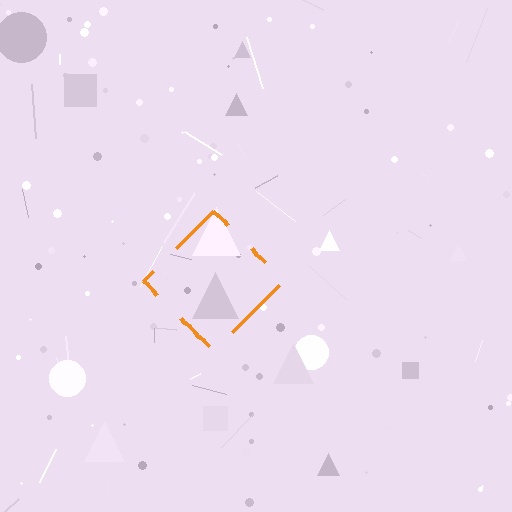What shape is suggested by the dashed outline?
The dashed outline suggests a diamond.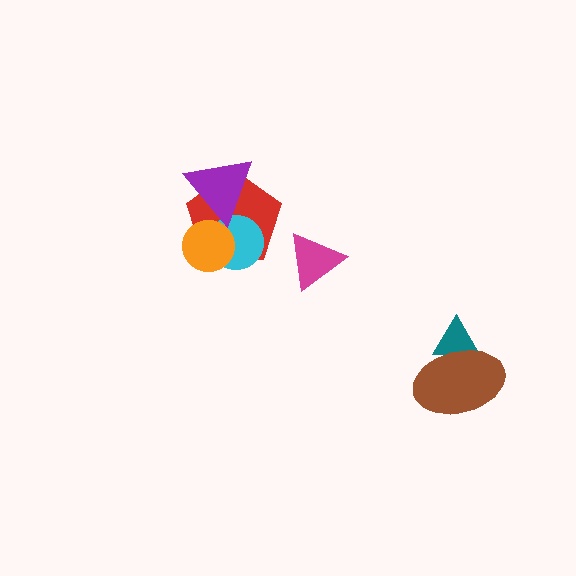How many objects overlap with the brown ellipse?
1 object overlaps with the brown ellipse.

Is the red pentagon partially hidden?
Yes, it is partially covered by another shape.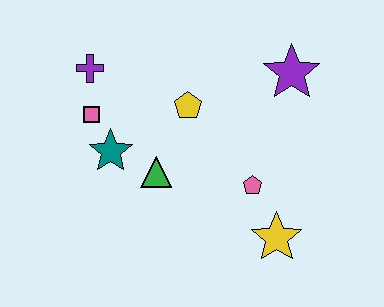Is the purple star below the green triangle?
No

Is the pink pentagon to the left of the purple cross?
No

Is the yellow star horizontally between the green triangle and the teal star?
No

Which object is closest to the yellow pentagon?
The green triangle is closest to the yellow pentagon.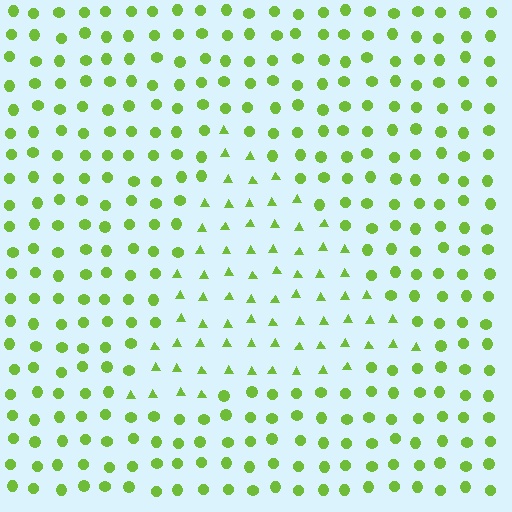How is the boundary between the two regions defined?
The boundary is defined by a change in element shape: triangles inside vs. circles outside. All elements share the same color and spacing.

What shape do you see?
I see a triangle.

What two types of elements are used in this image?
The image uses triangles inside the triangle region and circles outside it.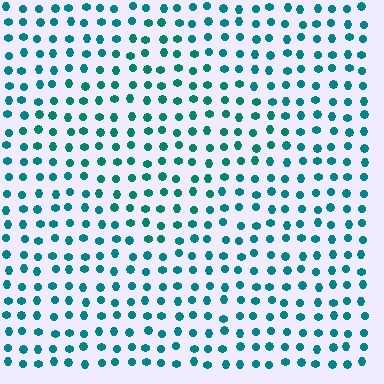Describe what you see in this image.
The image is filled with small teal elements in a uniform arrangement. A diamond-shaped region is visible where the elements are tinted to a slightly different hue, forming a subtle color boundary.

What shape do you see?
I see a diamond.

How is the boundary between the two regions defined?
The boundary is defined purely by a slight shift in hue (about 18 degrees). Spacing, size, and orientation are identical on both sides.